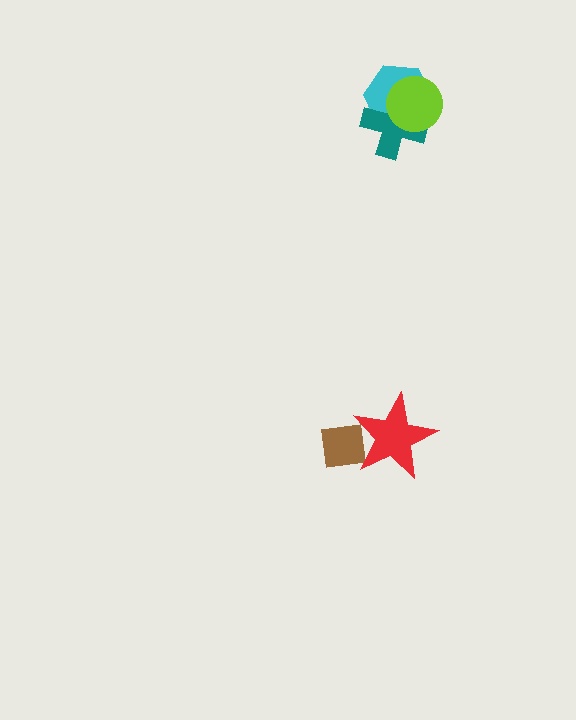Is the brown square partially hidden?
Yes, it is partially covered by another shape.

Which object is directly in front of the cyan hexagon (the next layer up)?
The teal cross is directly in front of the cyan hexagon.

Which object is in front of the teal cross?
The lime circle is in front of the teal cross.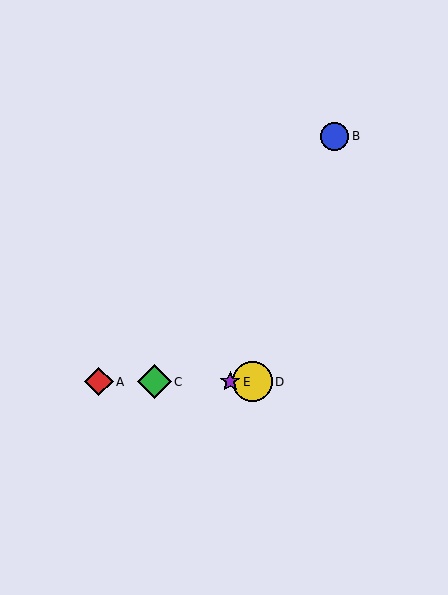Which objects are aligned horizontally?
Objects A, C, D, E are aligned horizontally.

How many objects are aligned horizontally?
4 objects (A, C, D, E) are aligned horizontally.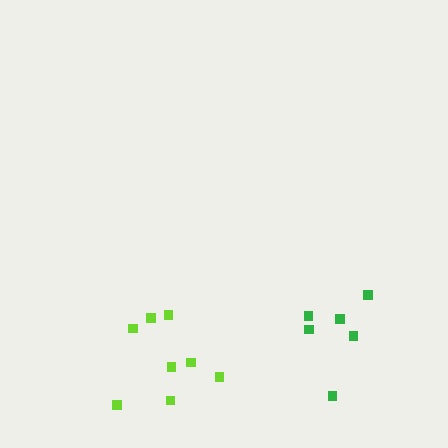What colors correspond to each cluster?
The clusters are colored: green, lime.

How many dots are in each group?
Group 1: 6 dots, Group 2: 8 dots (14 total).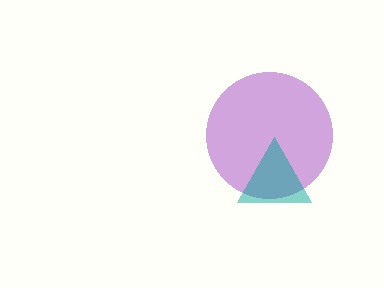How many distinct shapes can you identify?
There are 2 distinct shapes: a purple circle, a teal triangle.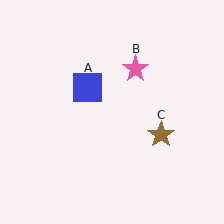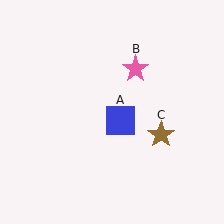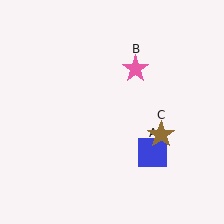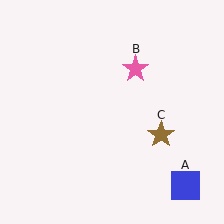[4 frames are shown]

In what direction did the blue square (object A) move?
The blue square (object A) moved down and to the right.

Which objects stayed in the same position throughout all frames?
Pink star (object B) and brown star (object C) remained stationary.